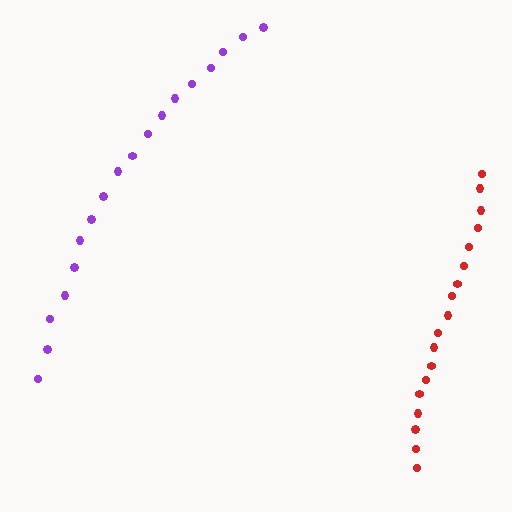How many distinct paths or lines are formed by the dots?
There are 2 distinct paths.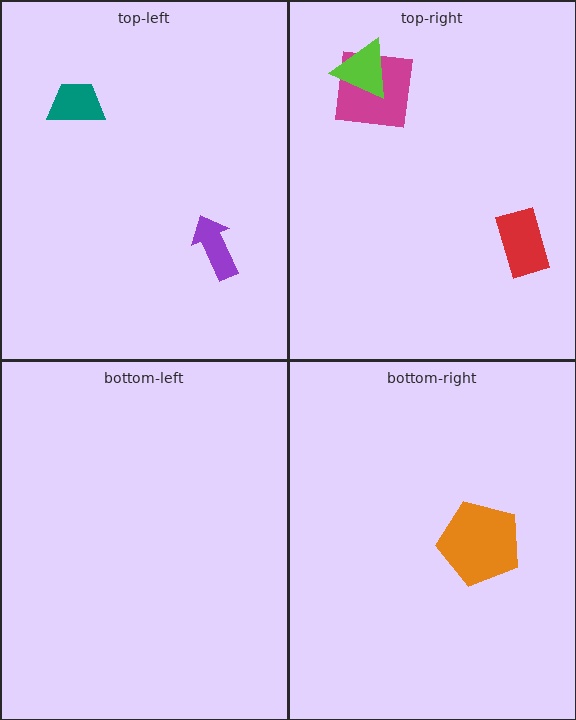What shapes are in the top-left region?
The purple arrow, the teal trapezoid.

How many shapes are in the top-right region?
3.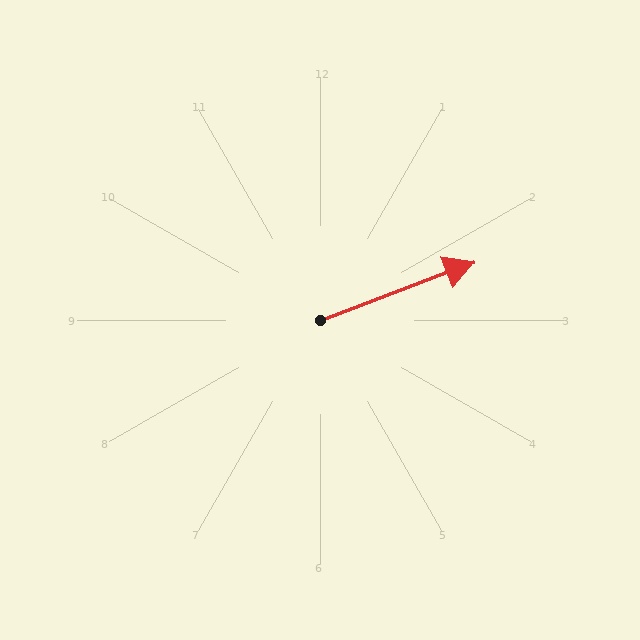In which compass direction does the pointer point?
East.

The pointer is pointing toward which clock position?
Roughly 2 o'clock.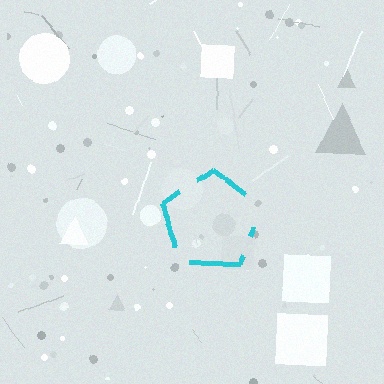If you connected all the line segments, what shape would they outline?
They would outline a pentagon.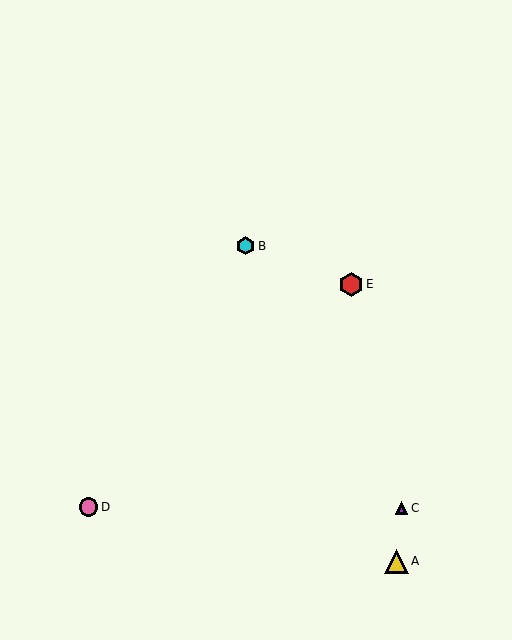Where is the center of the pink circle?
The center of the pink circle is at (89, 507).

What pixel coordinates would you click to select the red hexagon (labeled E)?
Click at (351, 284) to select the red hexagon E.